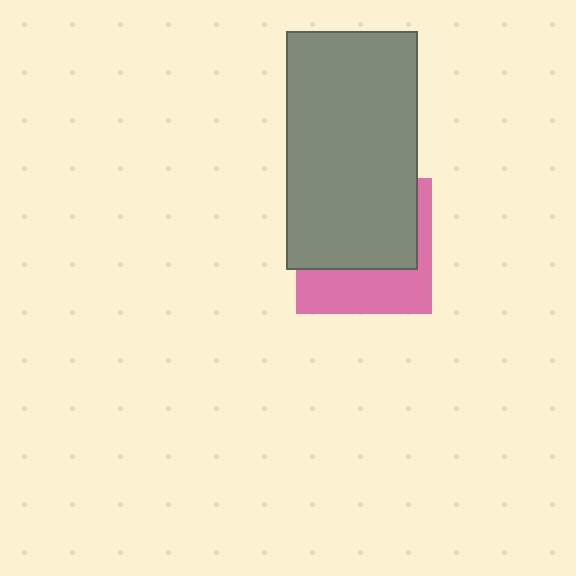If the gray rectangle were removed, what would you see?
You would see the complete pink square.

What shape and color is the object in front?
The object in front is a gray rectangle.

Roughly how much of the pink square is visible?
A small part of it is visible (roughly 39%).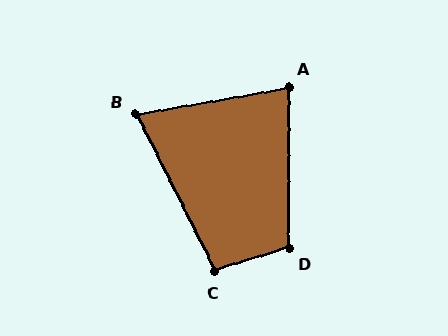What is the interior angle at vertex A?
Approximately 80 degrees (acute).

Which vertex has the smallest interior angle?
B, at approximately 73 degrees.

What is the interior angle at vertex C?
Approximately 100 degrees (obtuse).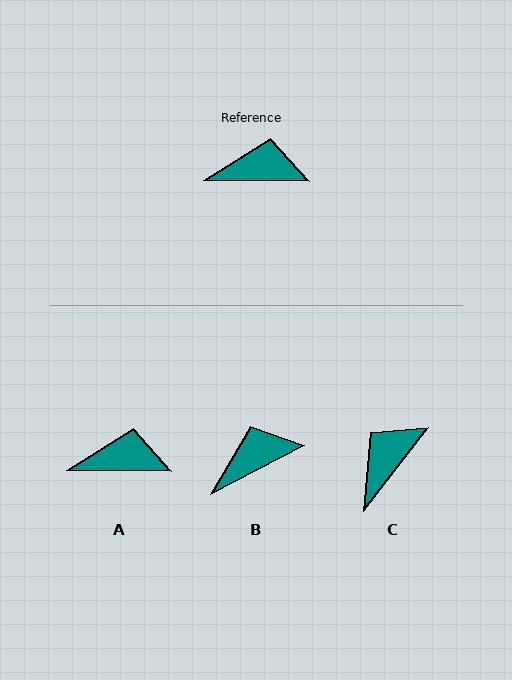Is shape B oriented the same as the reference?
No, it is off by about 29 degrees.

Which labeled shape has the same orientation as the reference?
A.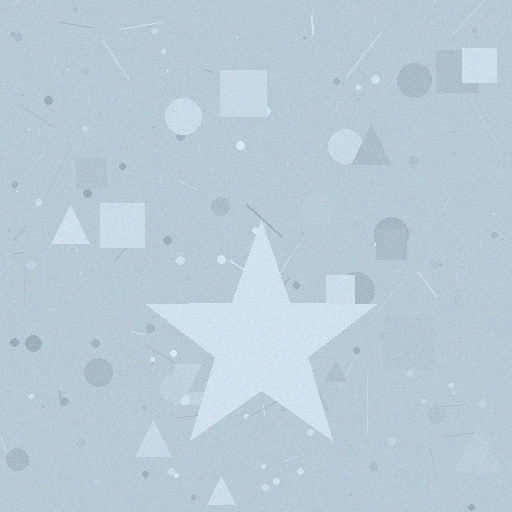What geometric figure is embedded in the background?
A star is embedded in the background.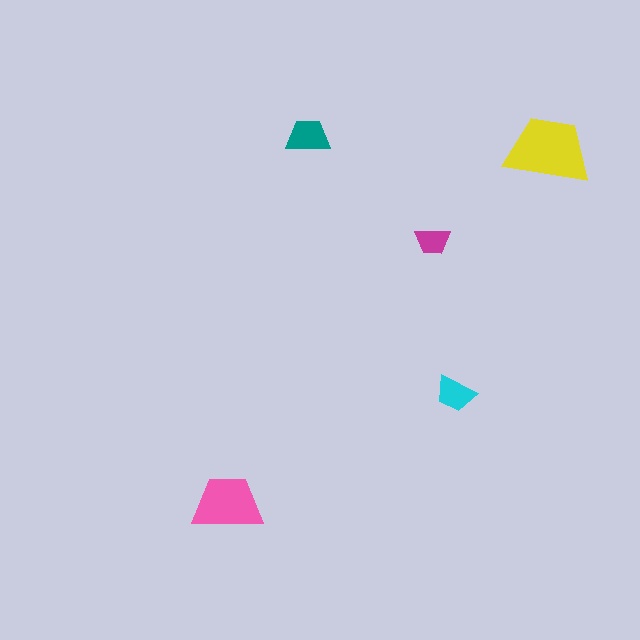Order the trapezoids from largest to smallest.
the yellow one, the pink one, the teal one, the cyan one, the magenta one.